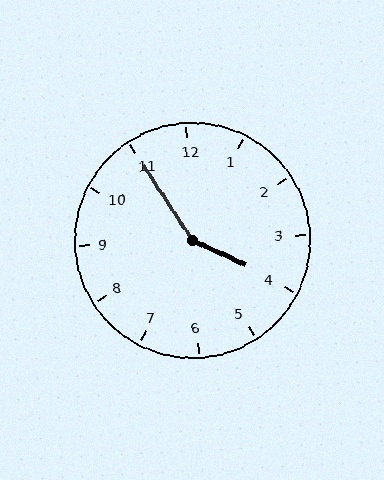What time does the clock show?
3:55.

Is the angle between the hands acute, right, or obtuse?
It is obtuse.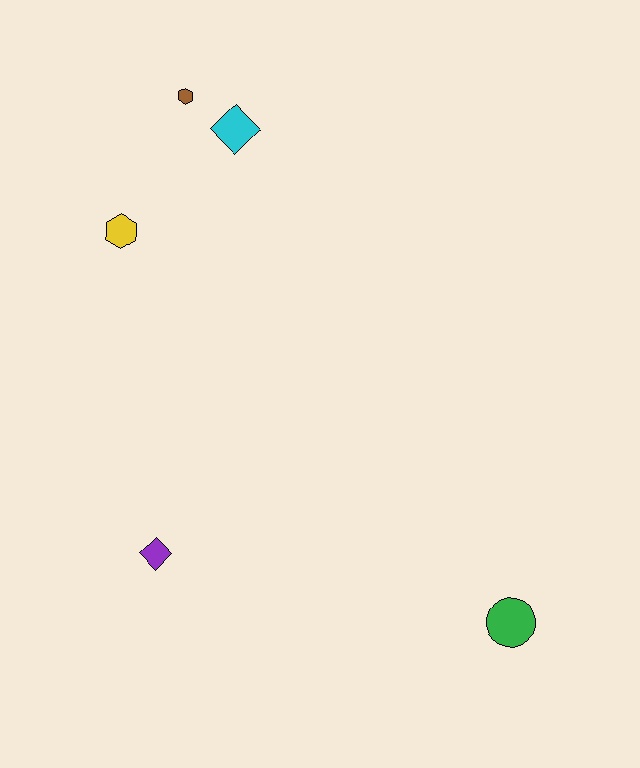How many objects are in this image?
There are 5 objects.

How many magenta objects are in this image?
There are no magenta objects.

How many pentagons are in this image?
There are no pentagons.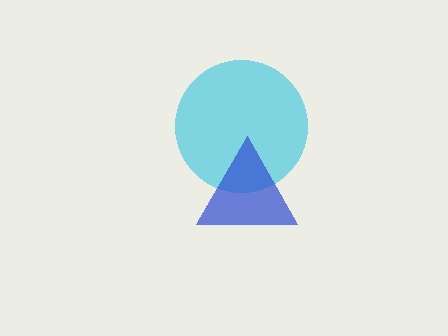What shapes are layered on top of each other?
The layered shapes are: a cyan circle, a blue triangle.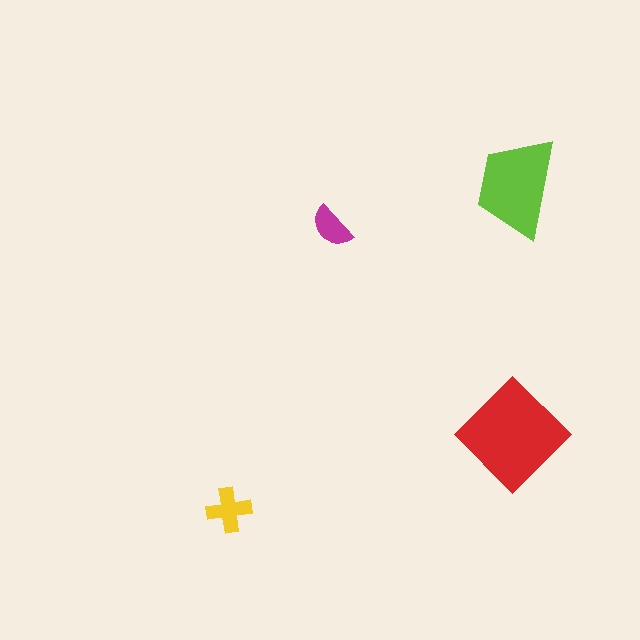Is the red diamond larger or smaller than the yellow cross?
Larger.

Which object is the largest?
The red diamond.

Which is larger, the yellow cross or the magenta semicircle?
The yellow cross.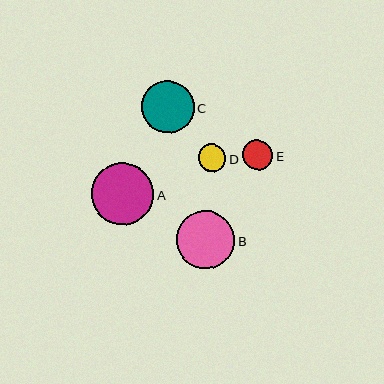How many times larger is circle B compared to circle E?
Circle B is approximately 1.9 times the size of circle E.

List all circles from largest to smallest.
From largest to smallest: A, B, C, E, D.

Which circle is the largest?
Circle A is the largest with a size of approximately 62 pixels.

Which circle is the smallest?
Circle D is the smallest with a size of approximately 28 pixels.